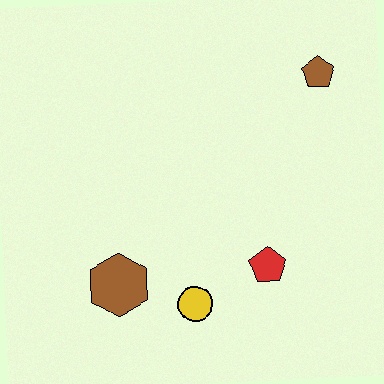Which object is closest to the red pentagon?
The yellow circle is closest to the red pentagon.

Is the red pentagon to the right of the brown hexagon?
Yes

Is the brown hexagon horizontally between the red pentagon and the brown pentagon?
No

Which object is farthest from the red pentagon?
The brown pentagon is farthest from the red pentagon.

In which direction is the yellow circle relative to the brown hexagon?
The yellow circle is to the right of the brown hexagon.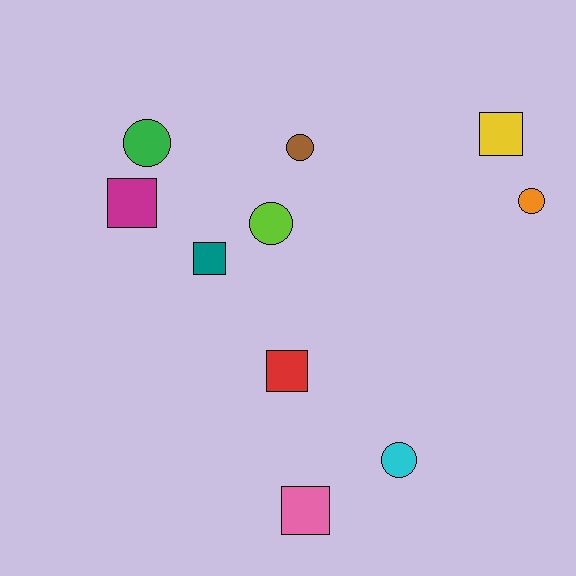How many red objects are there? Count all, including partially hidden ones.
There is 1 red object.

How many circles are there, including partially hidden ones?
There are 5 circles.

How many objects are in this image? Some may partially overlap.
There are 10 objects.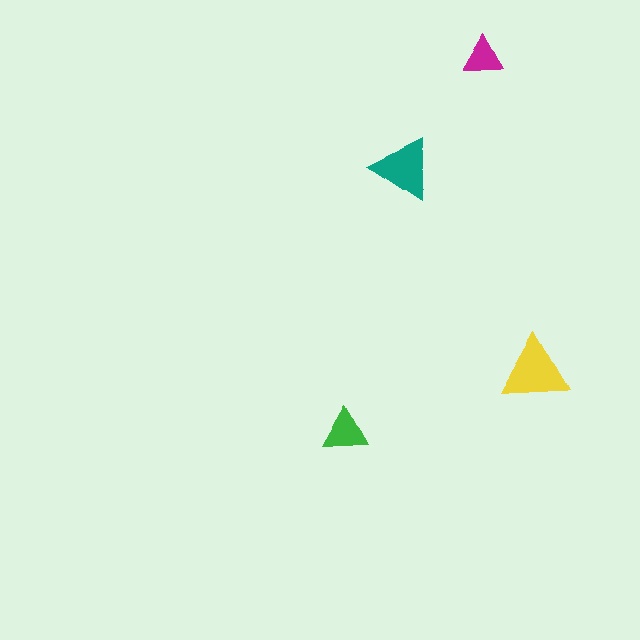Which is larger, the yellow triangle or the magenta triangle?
The yellow one.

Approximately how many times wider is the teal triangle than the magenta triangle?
About 1.5 times wider.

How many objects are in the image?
There are 4 objects in the image.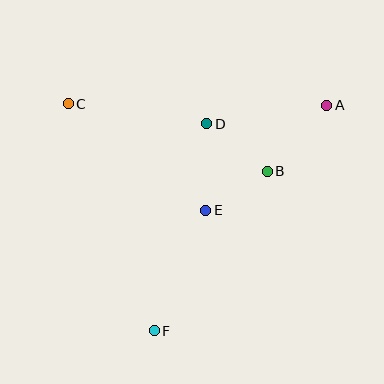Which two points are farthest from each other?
Points A and F are farthest from each other.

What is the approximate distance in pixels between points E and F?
The distance between E and F is approximately 131 pixels.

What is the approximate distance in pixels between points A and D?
The distance between A and D is approximately 121 pixels.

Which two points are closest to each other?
Points B and E are closest to each other.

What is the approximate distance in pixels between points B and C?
The distance between B and C is approximately 210 pixels.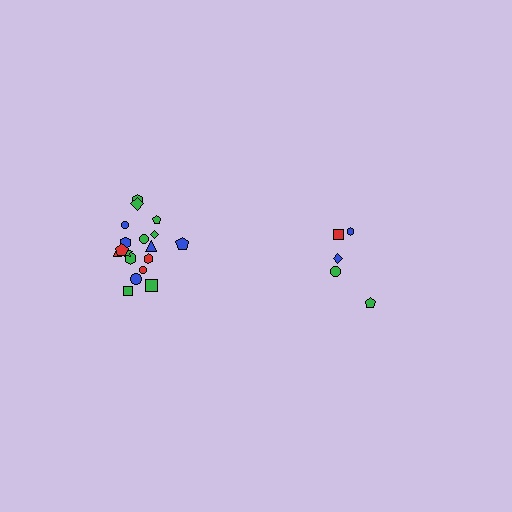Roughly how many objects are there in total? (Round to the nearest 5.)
Roughly 25 objects in total.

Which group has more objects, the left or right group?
The left group.